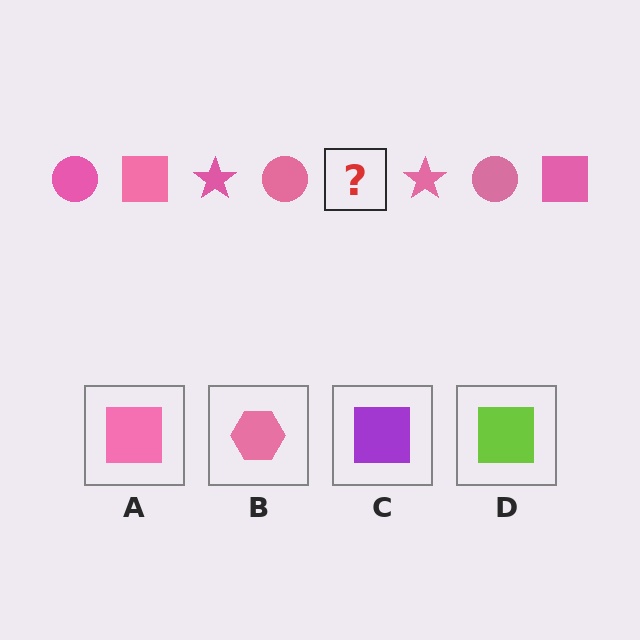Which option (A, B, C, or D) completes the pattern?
A.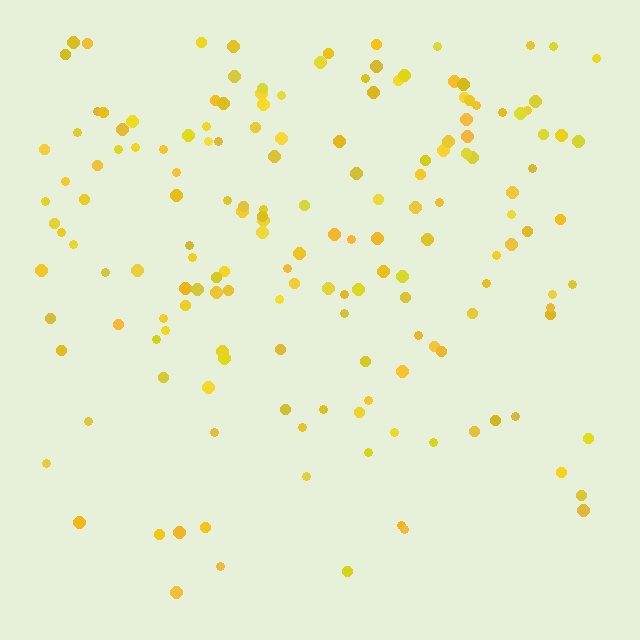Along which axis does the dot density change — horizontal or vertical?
Vertical.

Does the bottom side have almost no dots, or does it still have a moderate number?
Still a moderate number, just noticeably fewer than the top.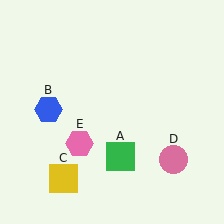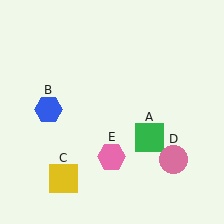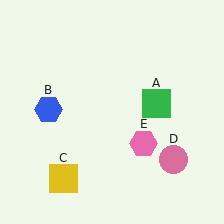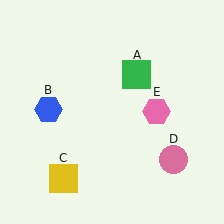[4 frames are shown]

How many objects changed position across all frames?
2 objects changed position: green square (object A), pink hexagon (object E).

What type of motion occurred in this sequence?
The green square (object A), pink hexagon (object E) rotated counterclockwise around the center of the scene.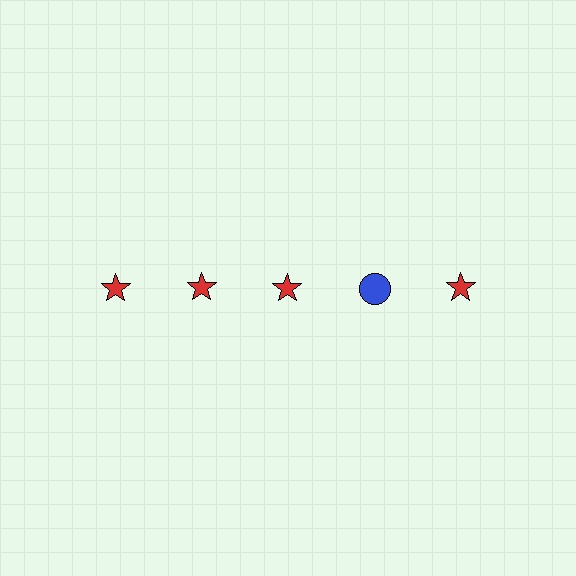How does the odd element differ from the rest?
It differs in both color (blue instead of red) and shape (circle instead of star).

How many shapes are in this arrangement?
There are 5 shapes arranged in a grid pattern.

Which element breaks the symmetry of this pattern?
The blue circle in the top row, second from right column breaks the symmetry. All other shapes are red stars.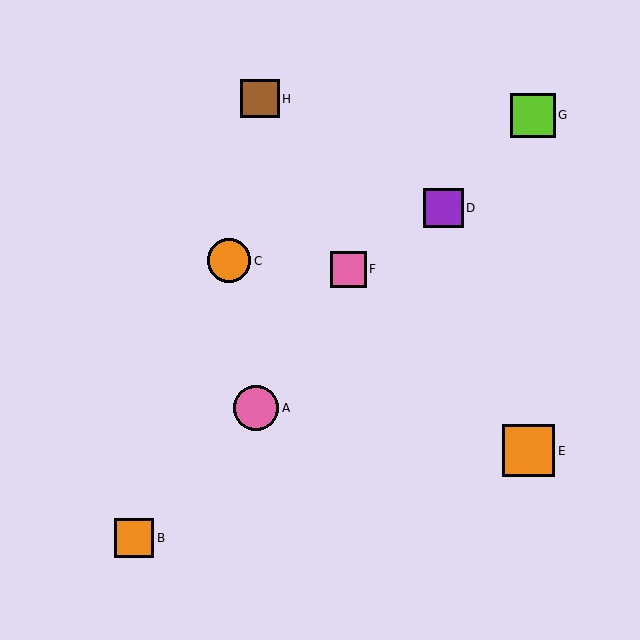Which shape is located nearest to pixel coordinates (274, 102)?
The brown square (labeled H) at (260, 99) is nearest to that location.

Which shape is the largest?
The orange square (labeled E) is the largest.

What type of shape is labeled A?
Shape A is a pink circle.